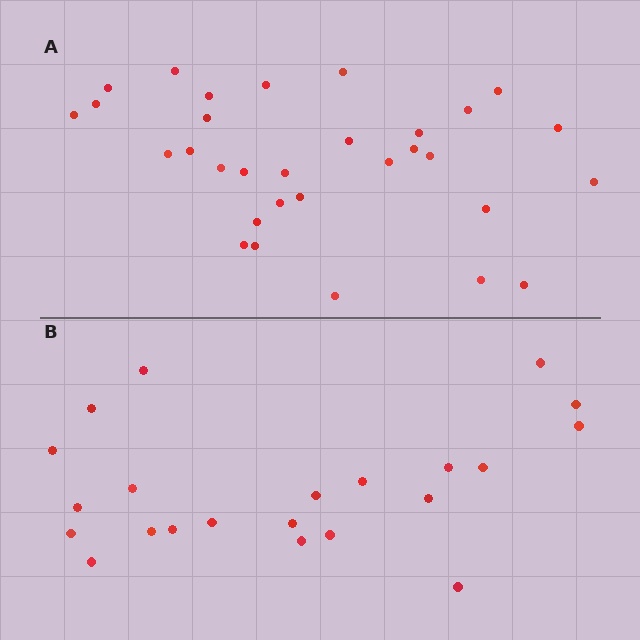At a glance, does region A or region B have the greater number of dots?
Region A (the top region) has more dots.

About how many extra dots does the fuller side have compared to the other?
Region A has roughly 8 or so more dots than region B.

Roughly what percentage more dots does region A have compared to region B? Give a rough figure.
About 40% more.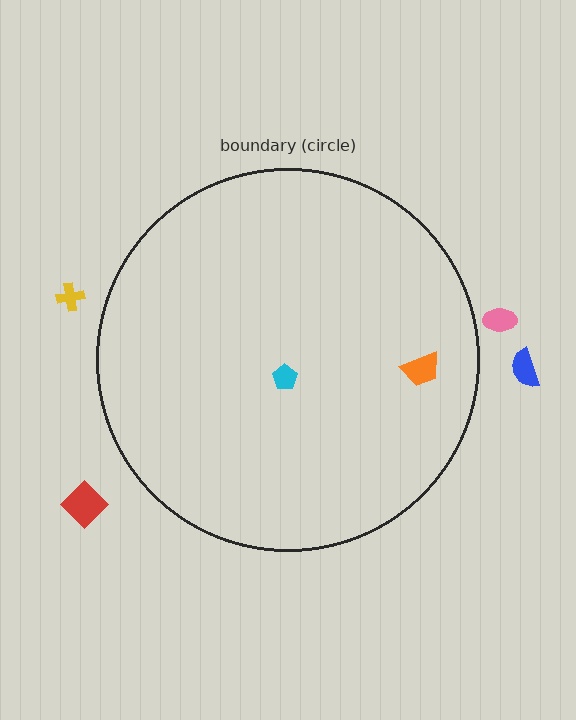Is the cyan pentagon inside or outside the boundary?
Inside.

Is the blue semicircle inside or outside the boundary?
Outside.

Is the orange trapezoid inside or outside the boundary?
Inside.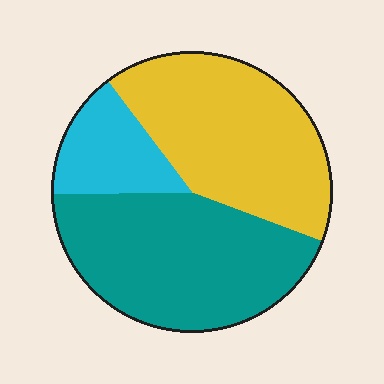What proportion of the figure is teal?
Teal takes up between a quarter and a half of the figure.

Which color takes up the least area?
Cyan, at roughly 15%.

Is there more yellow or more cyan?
Yellow.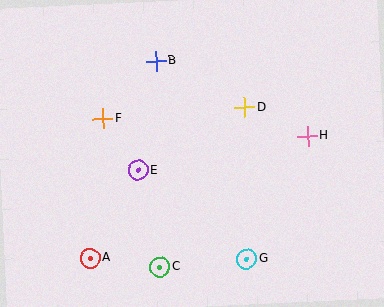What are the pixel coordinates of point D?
Point D is at (245, 107).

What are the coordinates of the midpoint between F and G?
The midpoint between F and G is at (175, 189).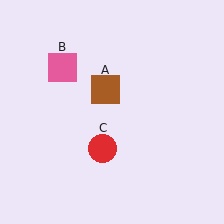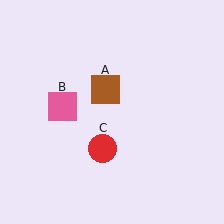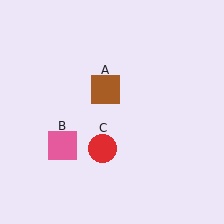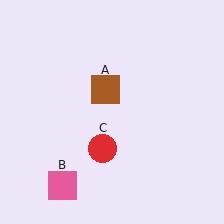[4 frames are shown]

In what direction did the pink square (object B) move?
The pink square (object B) moved down.